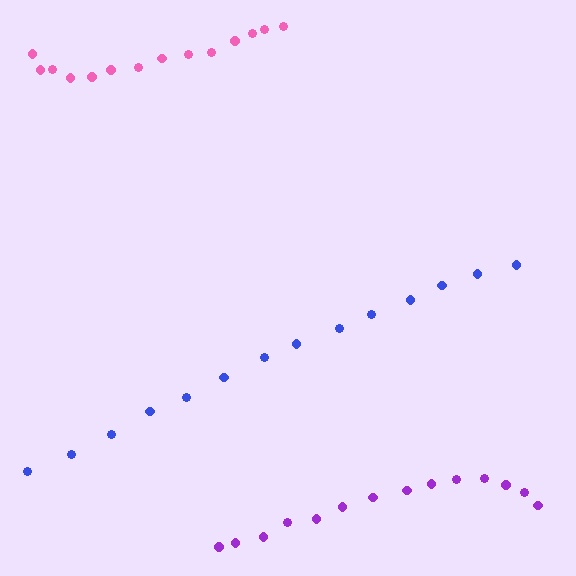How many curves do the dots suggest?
There are 3 distinct paths.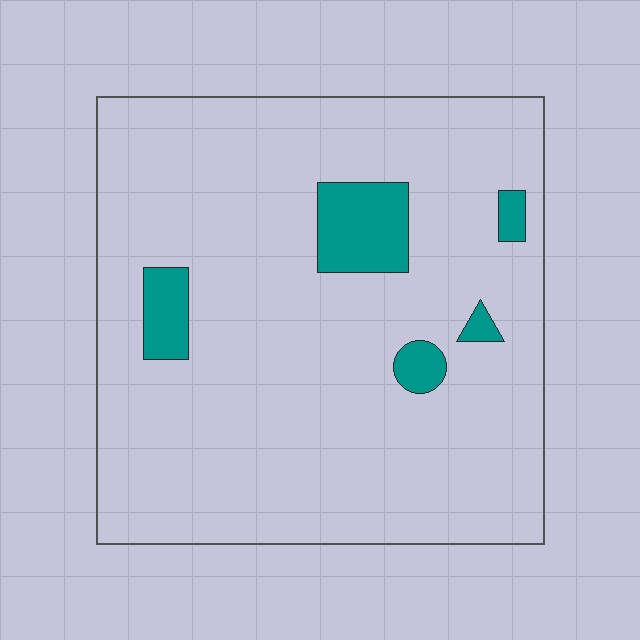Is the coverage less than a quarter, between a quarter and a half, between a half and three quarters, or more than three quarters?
Less than a quarter.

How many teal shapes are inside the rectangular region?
5.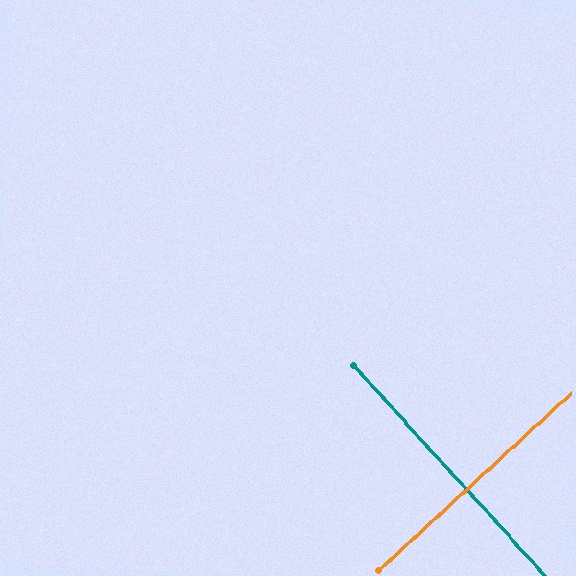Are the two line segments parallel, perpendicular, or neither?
Perpendicular — they meet at approximately 90°.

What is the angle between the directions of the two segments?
Approximately 90 degrees.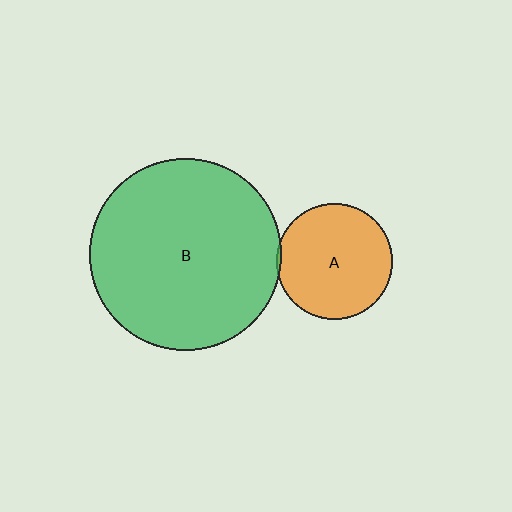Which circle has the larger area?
Circle B (green).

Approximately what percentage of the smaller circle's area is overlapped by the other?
Approximately 5%.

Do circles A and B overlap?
Yes.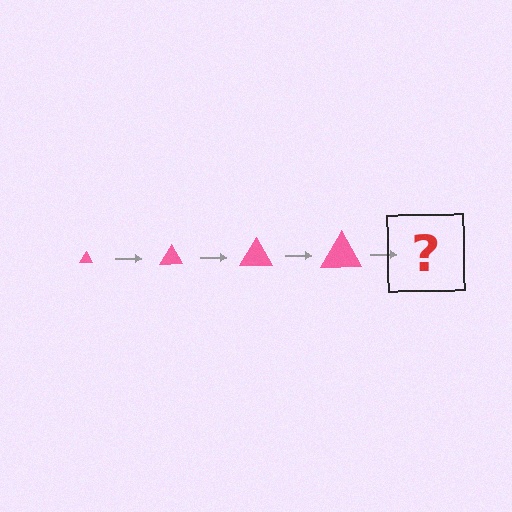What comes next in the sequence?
The next element should be a pink triangle, larger than the previous one.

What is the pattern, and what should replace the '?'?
The pattern is that the triangle gets progressively larger each step. The '?' should be a pink triangle, larger than the previous one.